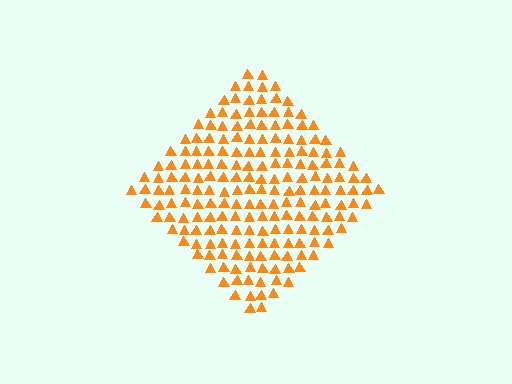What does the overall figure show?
The overall figure shows a diamond.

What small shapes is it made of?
It is made of small triangles.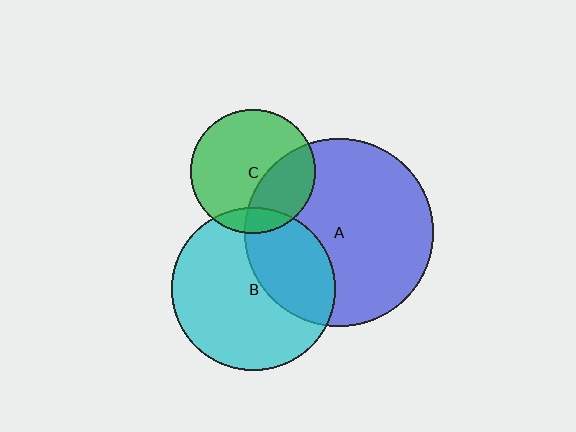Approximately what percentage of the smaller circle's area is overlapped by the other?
Approximately 35%.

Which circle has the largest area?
Circle A (blue).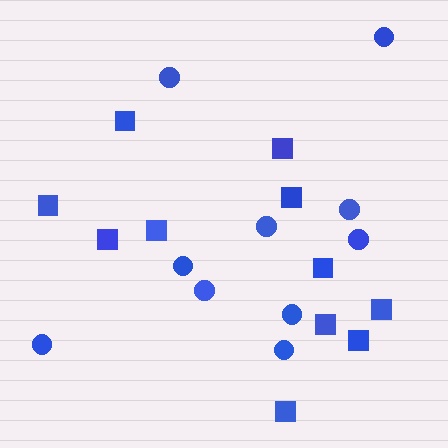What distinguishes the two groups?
There are 2 groups: one group of squares (11) and one group of circles (10).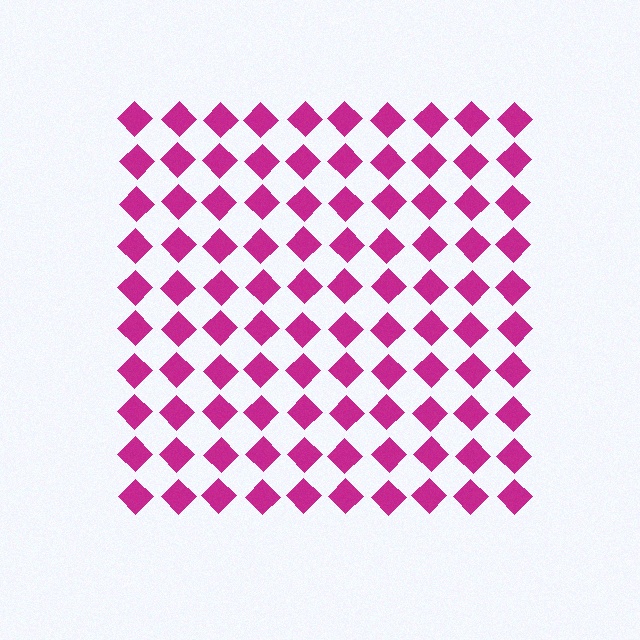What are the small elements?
The small elements are diamonds.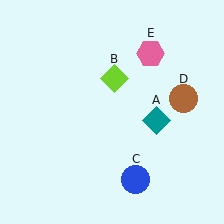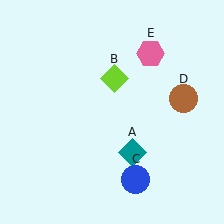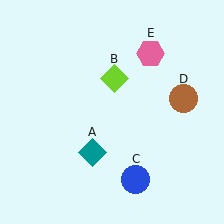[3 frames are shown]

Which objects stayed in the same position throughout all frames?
Lime diamond (object B) and blue circle (object C) and brown circle (object D) and pink hexagon (object E) remained stationary.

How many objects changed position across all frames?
1 object changed position: teal diamond (object A).